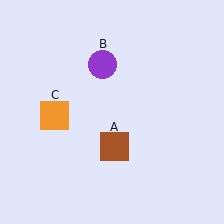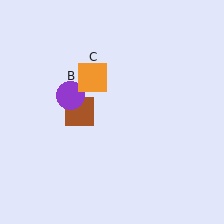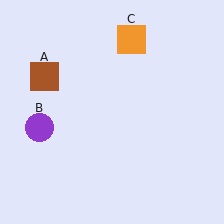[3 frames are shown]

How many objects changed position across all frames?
3 objects changed position: brown square (object A), purple circle (object B), orange square (object C).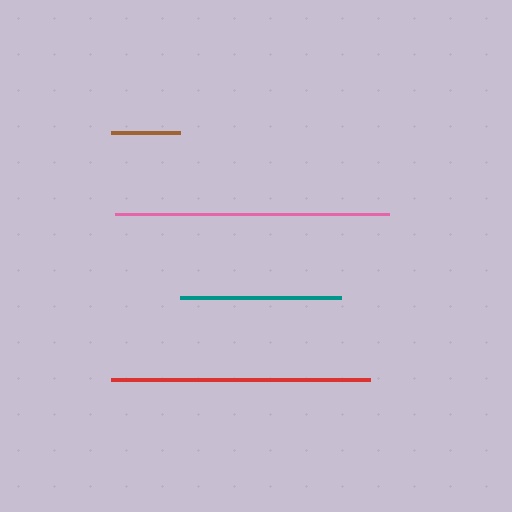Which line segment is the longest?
The pink line is the longest at approximately 275 pixels.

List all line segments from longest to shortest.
From longest to shortest: pink, red, teal, brown.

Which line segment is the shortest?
The brown line is the shortest at approximately 70 pixels.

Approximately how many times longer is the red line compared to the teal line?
The red line is approximately 1.6 times the length of the teal line.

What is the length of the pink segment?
The pink segment is approximately 275 pixels long.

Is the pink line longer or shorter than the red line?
The pink line is longer than the red line.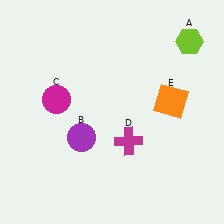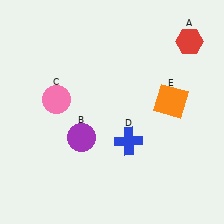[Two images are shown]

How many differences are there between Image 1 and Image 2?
There are 3 differences between the two images.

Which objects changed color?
A changed from lime to red. C changed from magenta to pink. D changed from magenta to blue.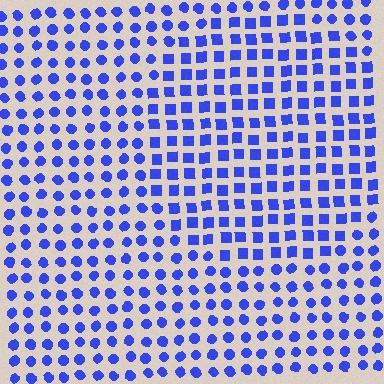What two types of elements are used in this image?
The image uses squares inside the circle region and circles outside it.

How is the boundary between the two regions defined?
The boundary is defined by a change in element shape: squares inside vs. circles outside. All elements share the same color and spacing.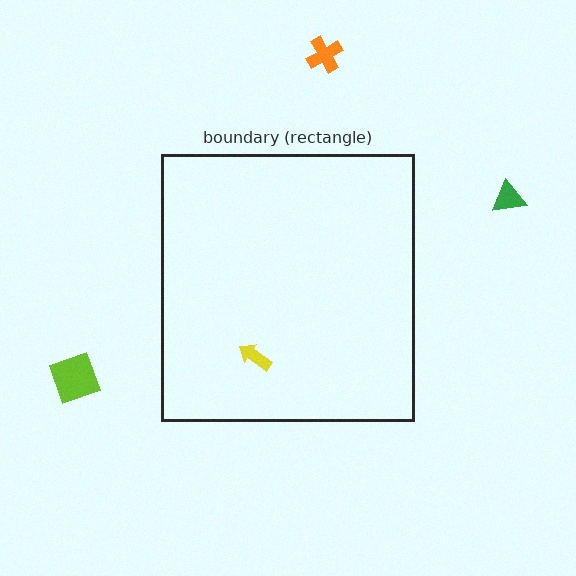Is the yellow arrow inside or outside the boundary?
Inside.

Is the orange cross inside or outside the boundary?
Outside.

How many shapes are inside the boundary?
1 inside, 3 outside.